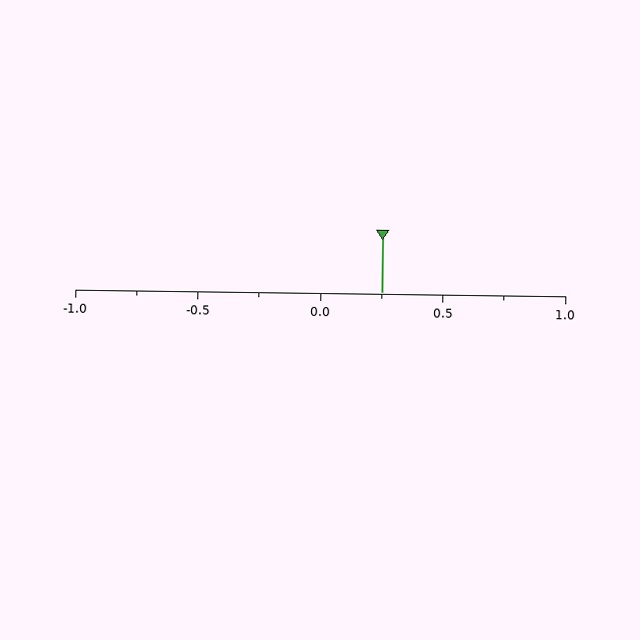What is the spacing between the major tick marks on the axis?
The major ticks are spaced 0.5 apart.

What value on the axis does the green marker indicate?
The marker indicates approximately 0.25.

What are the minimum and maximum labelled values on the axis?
The axis runs from -1.0 to 1.0.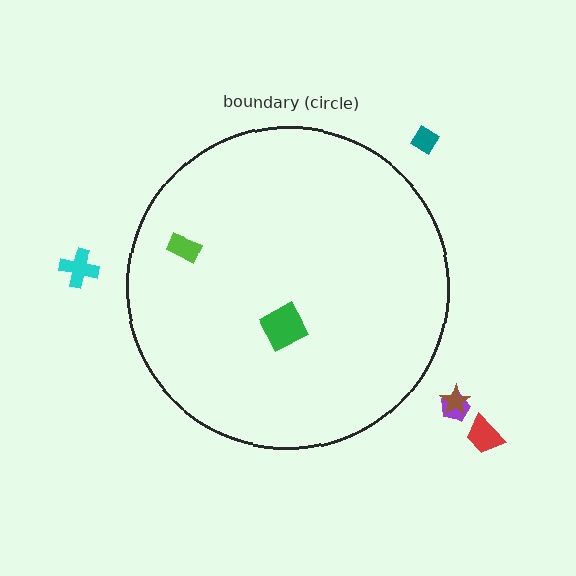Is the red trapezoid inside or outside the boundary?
Outside.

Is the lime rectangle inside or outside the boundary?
Inside.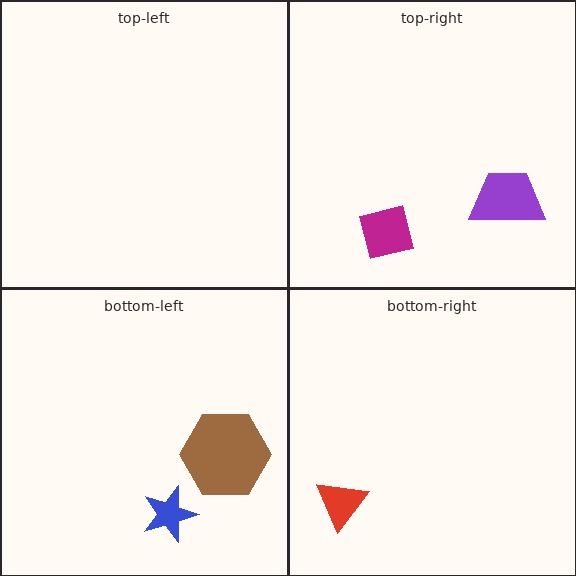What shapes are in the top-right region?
The purple trapezoid, the magenta square.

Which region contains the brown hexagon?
The bottom-left region.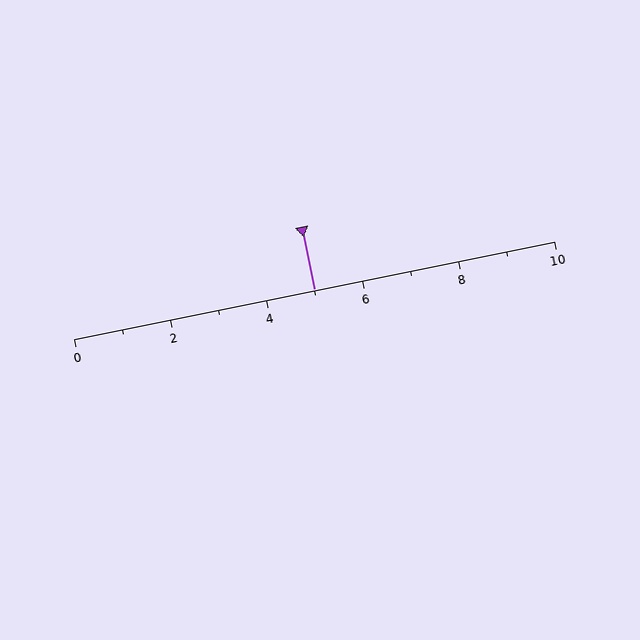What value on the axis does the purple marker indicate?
The marker indicates approximately 5.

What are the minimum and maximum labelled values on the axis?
The axis runs from 0 to 10.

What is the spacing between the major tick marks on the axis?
The major ticks are spaced 2 apart.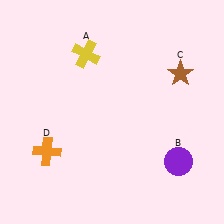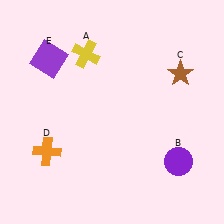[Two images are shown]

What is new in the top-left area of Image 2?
A purple square (E) was added in the top-left area of Image 2.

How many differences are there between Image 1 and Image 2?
There is 1 difference between the two images.